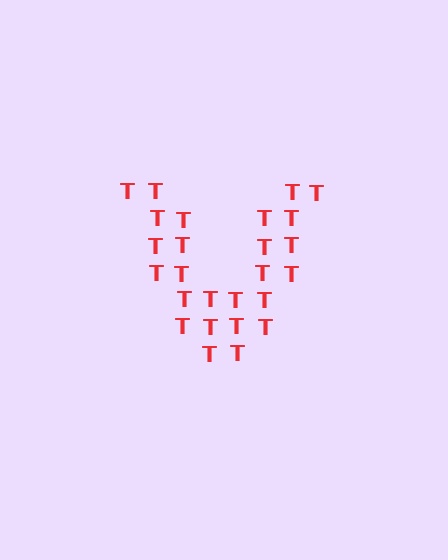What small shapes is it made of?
It is made of small letter T's.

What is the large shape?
The large shape is the letter V.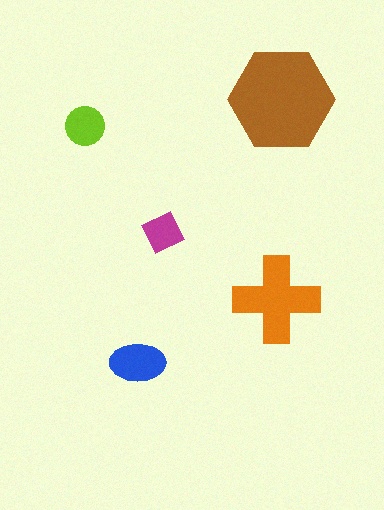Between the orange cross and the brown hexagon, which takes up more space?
The brown hexagon.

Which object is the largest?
The brown hexagon.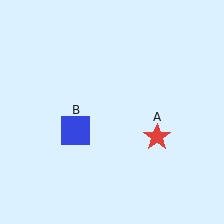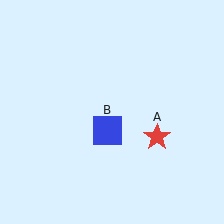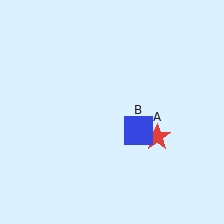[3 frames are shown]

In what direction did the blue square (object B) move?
The blue square (object B) moved right.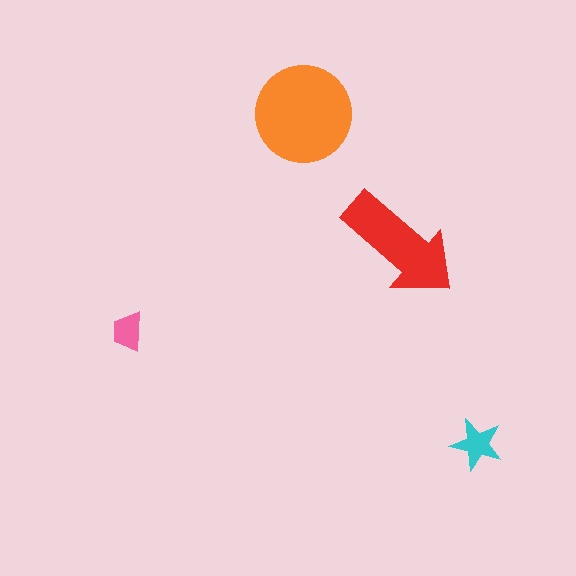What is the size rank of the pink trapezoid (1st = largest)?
4th.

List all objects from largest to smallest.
The orange circle, the red arrow, the cyan star, the pink trapezoid.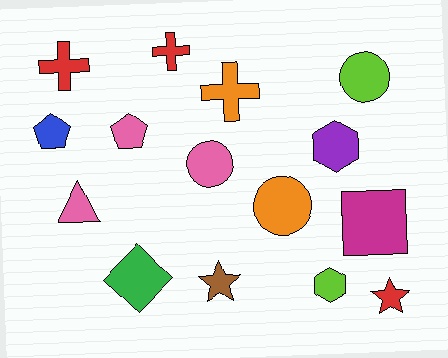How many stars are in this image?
There are 2 stars.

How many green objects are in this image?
There is 1 green object.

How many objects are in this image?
There are 15 objects.